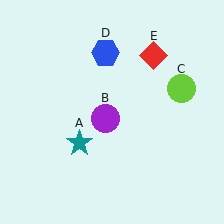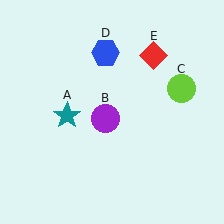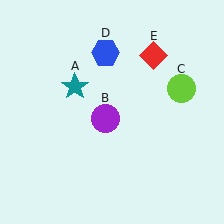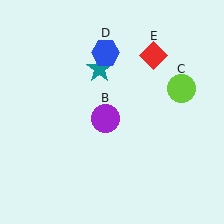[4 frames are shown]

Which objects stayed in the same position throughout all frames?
Purple circle (object B) and lime circle (object C) and blue hexagon (object D) and red diamond (object E) remained stationary.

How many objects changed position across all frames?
1 object changed position: teal star (object A).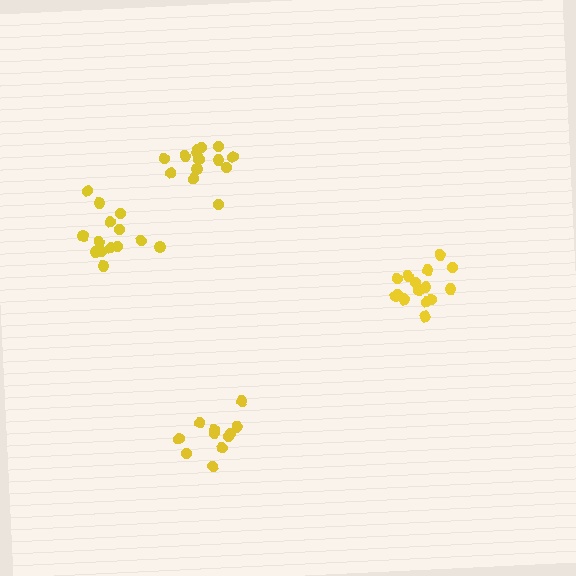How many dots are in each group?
Group 1: 15 dots, Group 2: 14 dots, Group 3: 14 dots, Group 4: 11 dots (54 total).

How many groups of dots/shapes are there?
There are 4 groups.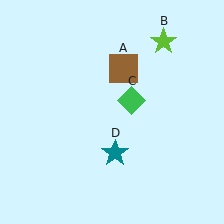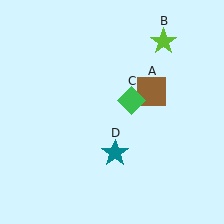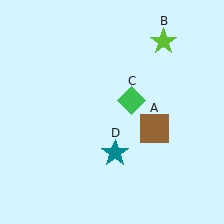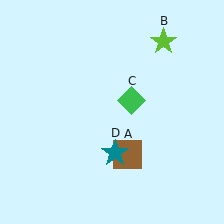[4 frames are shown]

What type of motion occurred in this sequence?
The brown square (object A) rotated clockwise around the center of the scene.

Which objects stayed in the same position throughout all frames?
Lime star (object B) and green diamond (object C) and teal star (object D) remained stationary.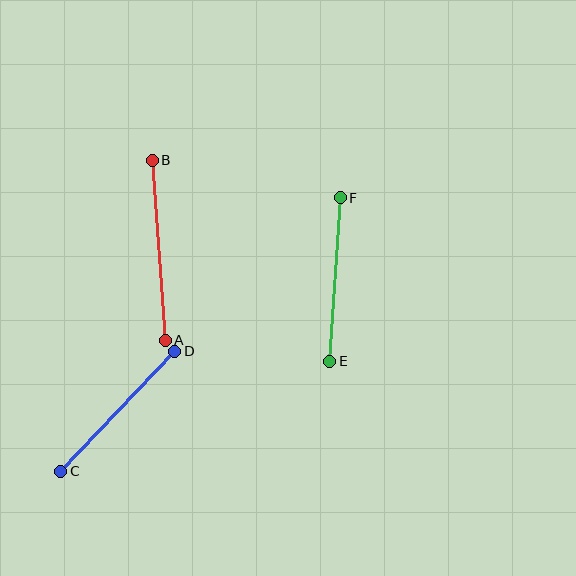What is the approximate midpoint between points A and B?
The midpoint is at approximately (159, 250) pixels.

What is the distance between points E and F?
The distance is approximately 164 pixels.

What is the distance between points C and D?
The distance is approximately 166 pixels.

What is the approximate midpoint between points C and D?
The midpoint is at approximately (118, 411) pixels.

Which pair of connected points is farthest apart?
Points A and B are farthest apart.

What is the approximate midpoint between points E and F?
The midpoint is at approximately (335, 279) pixels.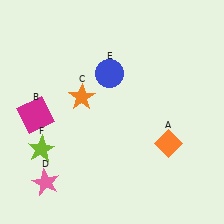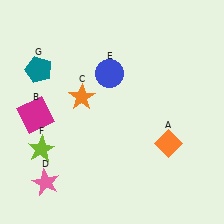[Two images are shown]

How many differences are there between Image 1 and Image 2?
There is 1 difference between the two images.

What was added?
A teal pentagon (G) was added in Image 2.